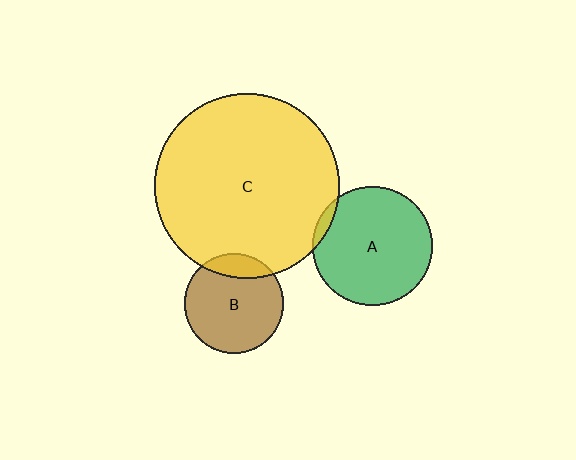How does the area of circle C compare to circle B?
Approximately 3.4 times.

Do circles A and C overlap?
Yes.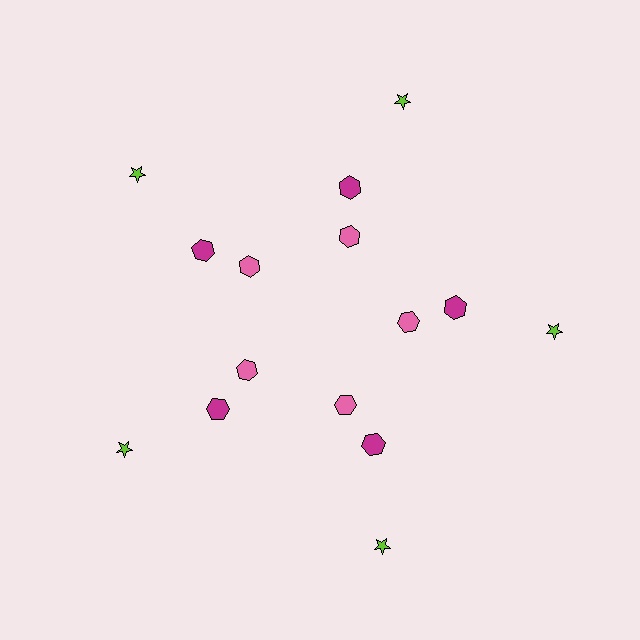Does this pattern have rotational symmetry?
Yes, this pattern has 5-fold rotational symmetry. It looks the same after rotating 72 degrees around the center.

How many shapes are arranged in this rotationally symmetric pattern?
There are 15 shapes, arranged in 5 groups of 3.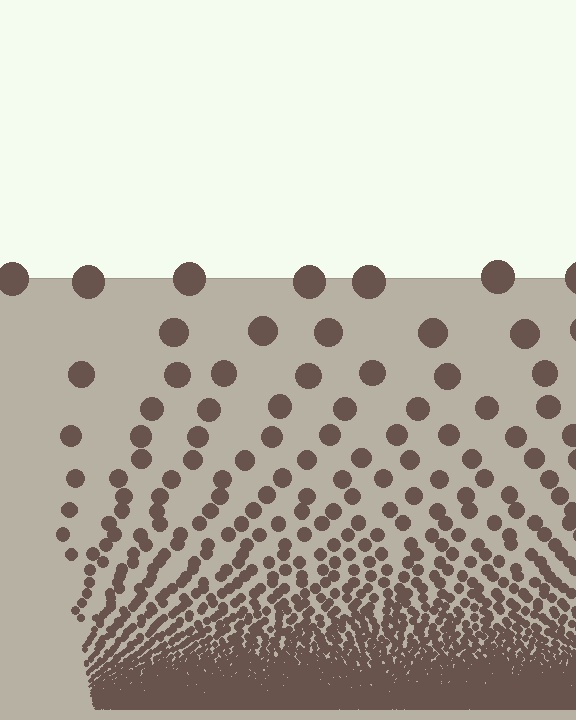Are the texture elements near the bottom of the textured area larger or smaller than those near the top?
Smaller. The gradient is inverted — elements near the bottom are smaller and denser.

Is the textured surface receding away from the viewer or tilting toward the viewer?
The surface appears to tilt toward the viewer. Texture elements get larger and sparser toward the top.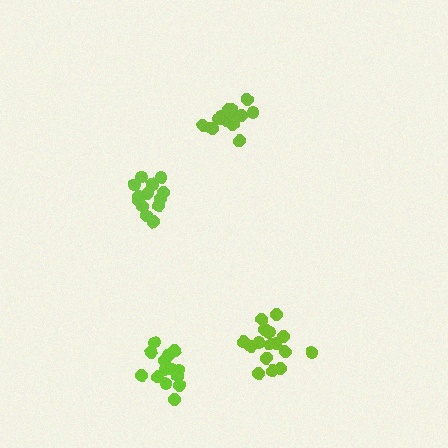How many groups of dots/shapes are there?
There are 4 groups.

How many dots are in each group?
Group 1: 14 dots, Group 2: 14 dots, Group 3: 14 dots, Group 4: 16 dots (58 total).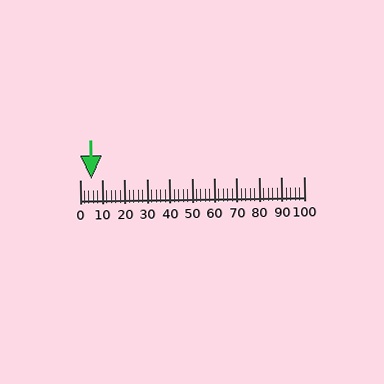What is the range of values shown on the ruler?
The ruler shows values from 0 to 100.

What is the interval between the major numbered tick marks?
The major tick marks are spaced 10 units apart.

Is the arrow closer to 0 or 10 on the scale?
The arrow is closer to 10.